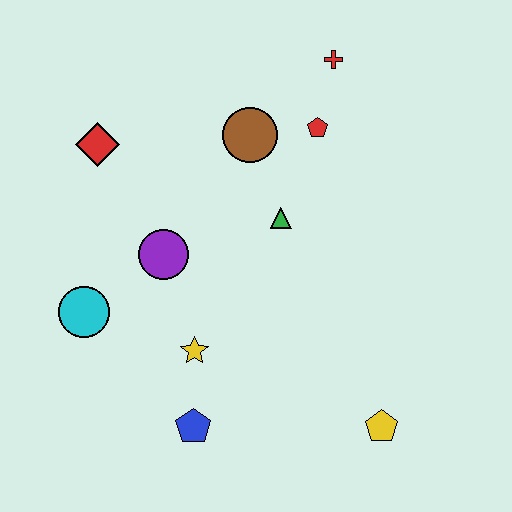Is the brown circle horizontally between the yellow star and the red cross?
Yes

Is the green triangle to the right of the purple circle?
Yes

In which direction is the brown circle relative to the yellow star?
The brown circle is above the yellow star.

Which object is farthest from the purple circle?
The yellow pentagon is farthest from the purple circle.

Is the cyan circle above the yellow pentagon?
Yes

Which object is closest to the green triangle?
The brown circle is closest to the green triangle.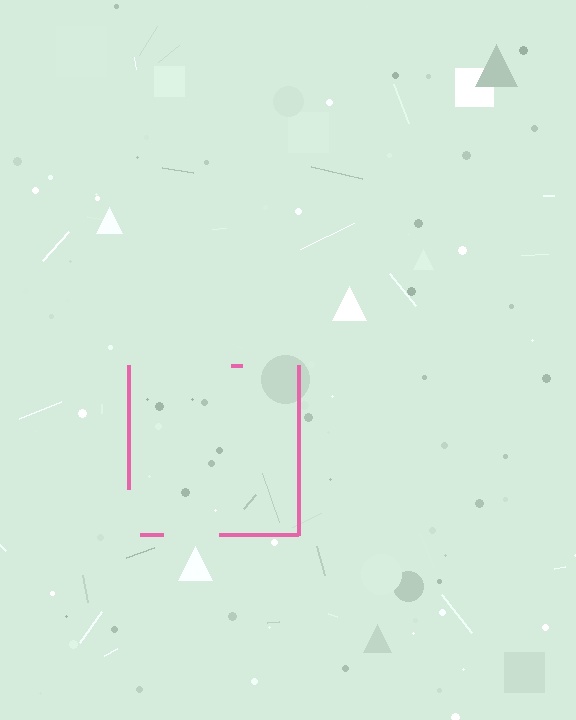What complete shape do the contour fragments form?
The contour fragments form a square.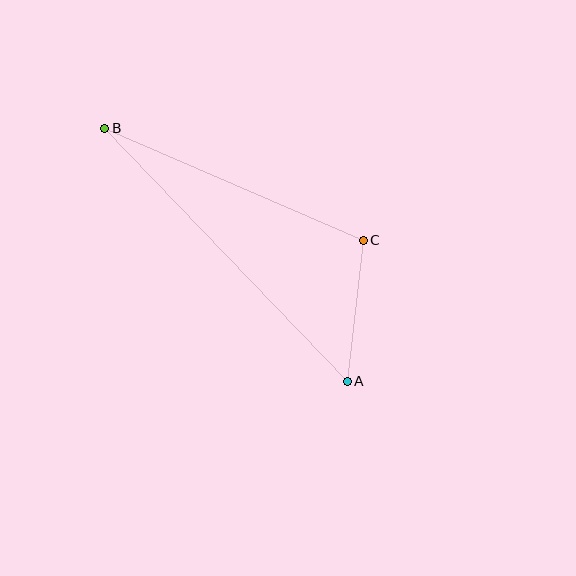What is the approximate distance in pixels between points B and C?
The distance between B and C is approximately 282 pixels.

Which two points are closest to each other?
Points A and C are closest to each other.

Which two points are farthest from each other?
Points A and B are farthest from each other.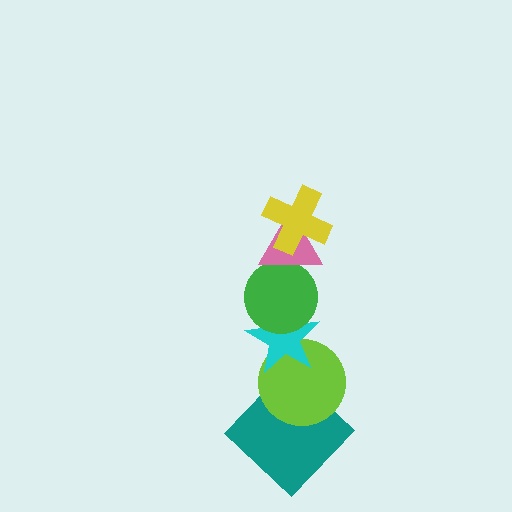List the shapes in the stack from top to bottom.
From top to bottom: the yellow cross, the pink triangle, the green circle, the cyan star, the lime circle, the teal diamond.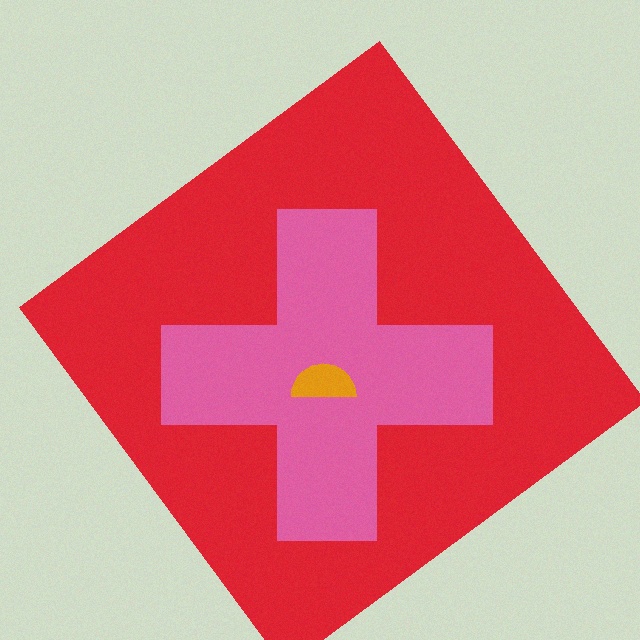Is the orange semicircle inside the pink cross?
Yes.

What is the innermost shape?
The orange semicircle.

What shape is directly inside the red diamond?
The pink cross.